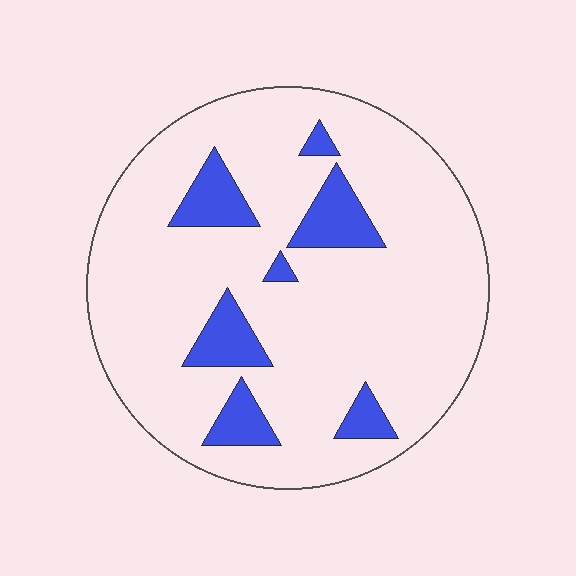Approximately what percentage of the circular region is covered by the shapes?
Approximately 15%.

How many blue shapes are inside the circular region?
7.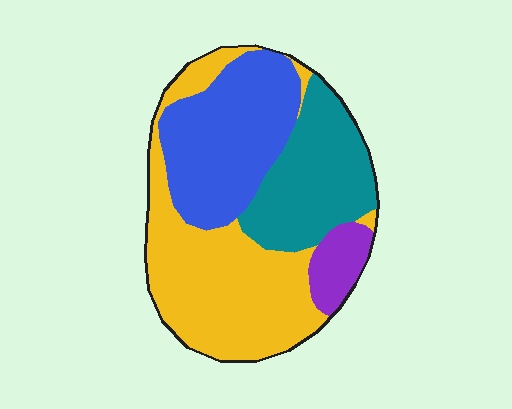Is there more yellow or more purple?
Yellow.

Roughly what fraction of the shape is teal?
Teal takes up about one quarter (1/4) of the shape.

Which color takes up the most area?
Yellow, at roughly 40%.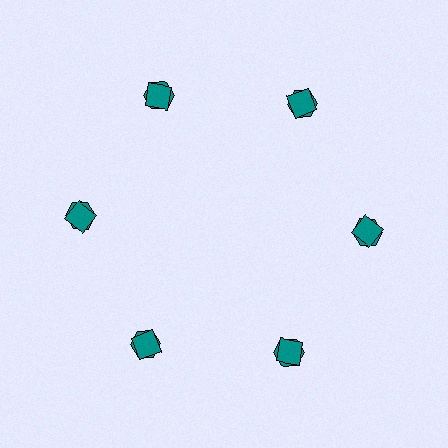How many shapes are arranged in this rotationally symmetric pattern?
There are 12 shapes, arranged in 6 groups of 2.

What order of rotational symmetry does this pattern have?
This pattern has 6-fold rotational symmetry.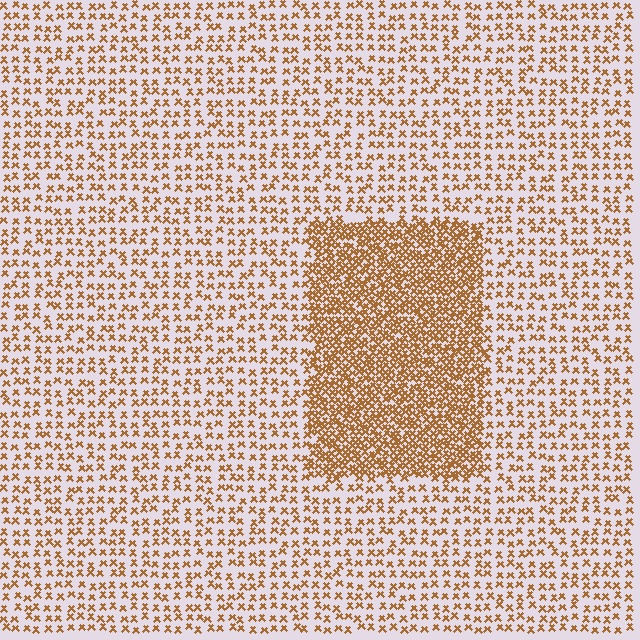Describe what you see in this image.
The image contains small brown elements arranged at two different densities. A rectangle-shaped region is visible where the elements are more densely packed than the surrounding area.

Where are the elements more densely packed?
The elements are more densely packed inside the rectangle boundary.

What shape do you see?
I see a rectangle.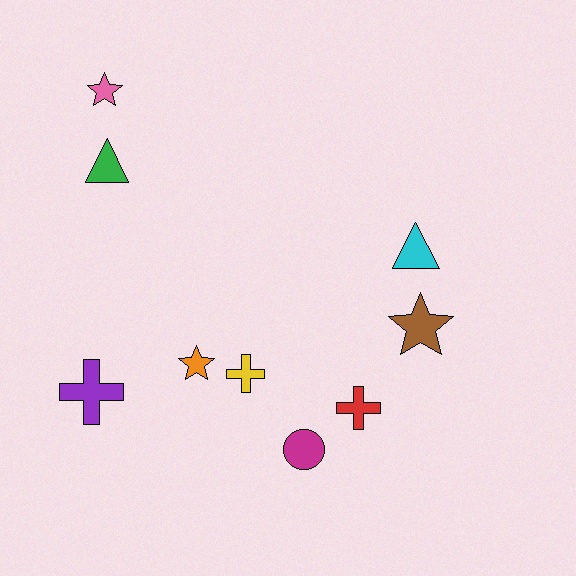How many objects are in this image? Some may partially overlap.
There are 9 objects.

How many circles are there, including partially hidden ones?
There is 1 circle.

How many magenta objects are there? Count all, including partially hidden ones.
There is 1 magenta object.